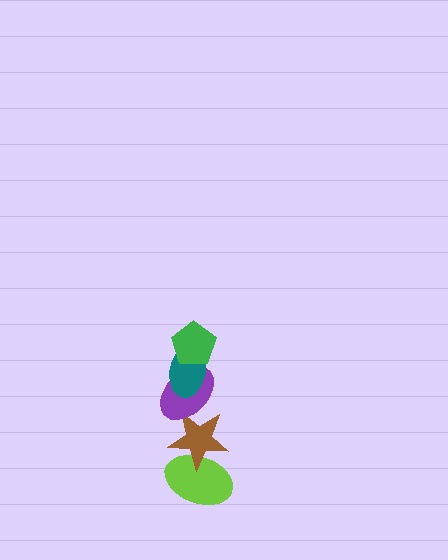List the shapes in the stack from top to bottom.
From top to bottom: the green pentagon, the teal ellipse, the purple ellipse, the brown star, the lime ellipse.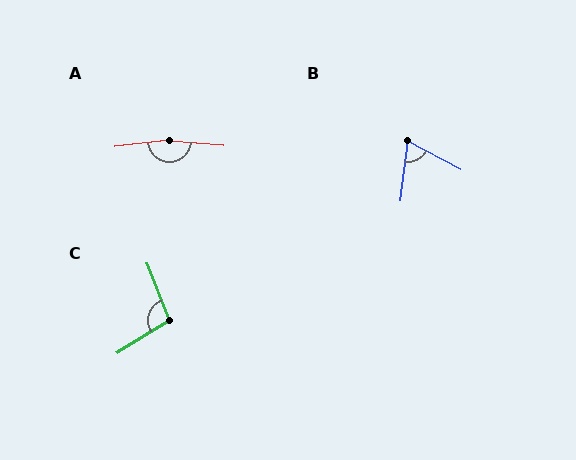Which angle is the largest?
A, at approximately 169 degrees.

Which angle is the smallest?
B, at approximately 69 degrees.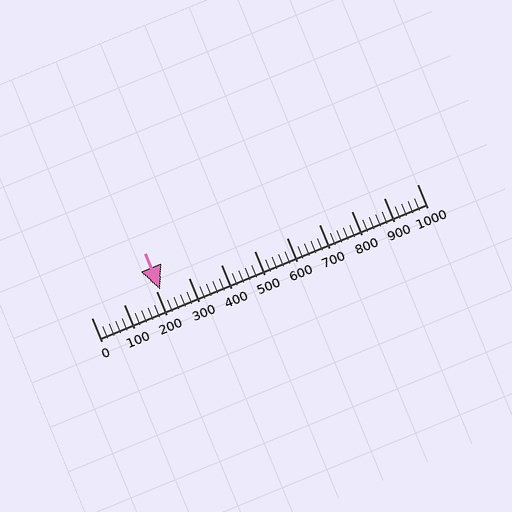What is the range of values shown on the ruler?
The ruler shows values from 0 to 1000.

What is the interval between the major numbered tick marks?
The major tick marks are spaced 100 units apart.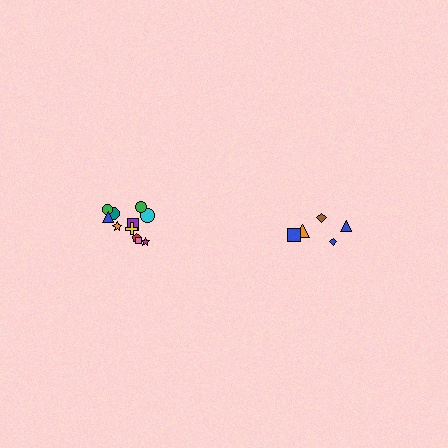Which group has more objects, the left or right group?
The left group.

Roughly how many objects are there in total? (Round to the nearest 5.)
Roughly 15 objects in total.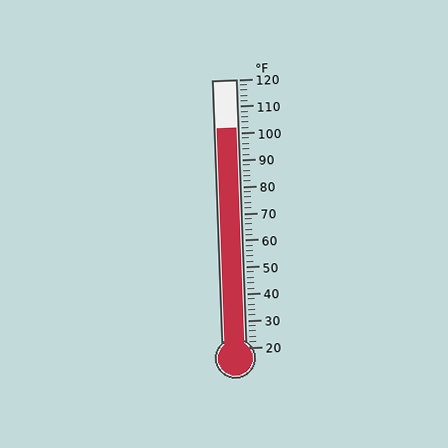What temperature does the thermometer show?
The thermometer shows approximately 102°F.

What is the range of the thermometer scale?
The thermometer scale ranges from 20°F to 120°F.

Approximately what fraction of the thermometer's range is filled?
The thermometer is filled to approximately 80% of its range.